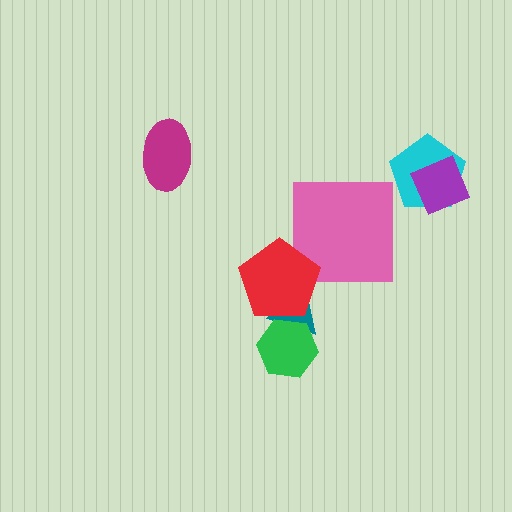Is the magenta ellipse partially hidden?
No, no other shape covers it.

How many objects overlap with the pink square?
1 object overlaps with the pink square.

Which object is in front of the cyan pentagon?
The purple diamond is in front of the cyan pentagon.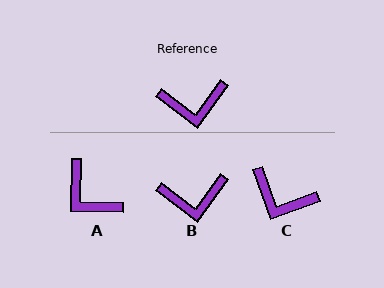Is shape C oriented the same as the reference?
No, it is off by about 34 degrees.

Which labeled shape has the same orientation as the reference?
B.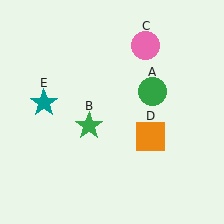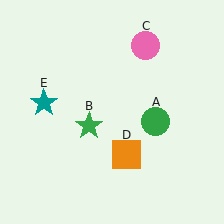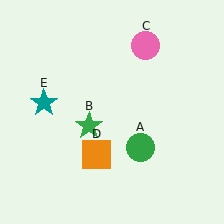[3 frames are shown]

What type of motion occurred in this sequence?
The green circle (object A), orange square (object D) rotated clockwise around the center of the scene.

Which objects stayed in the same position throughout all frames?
Green star (object B) and pink circle (object C) and teal star (object E) remained stationary.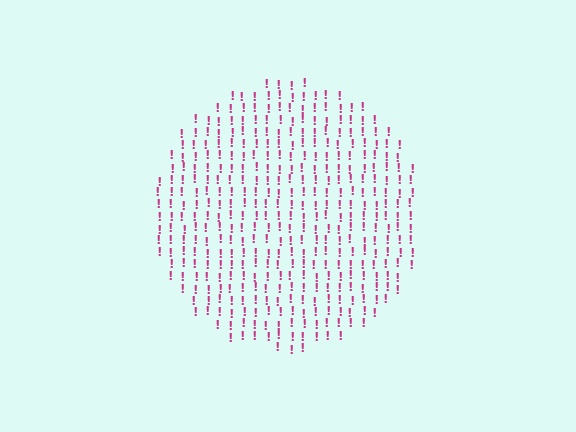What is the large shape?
The large shape is a circle.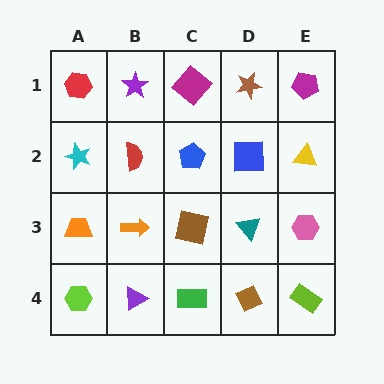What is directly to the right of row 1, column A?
A purple star.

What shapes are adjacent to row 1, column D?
A blue square (row 2, column D), a magenta diamond (row 1, column C), a magenta pentagon (row 1, column E).